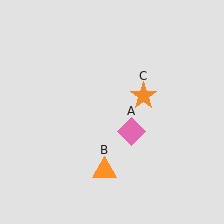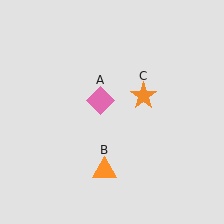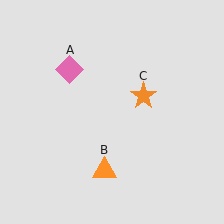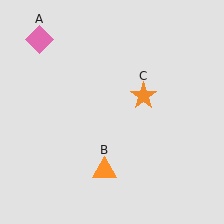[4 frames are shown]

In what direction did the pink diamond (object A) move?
The pink diamond (object A) moved up and to the left.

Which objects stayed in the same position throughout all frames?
Orange triangle (object B) and orange star (object C) remained stationary.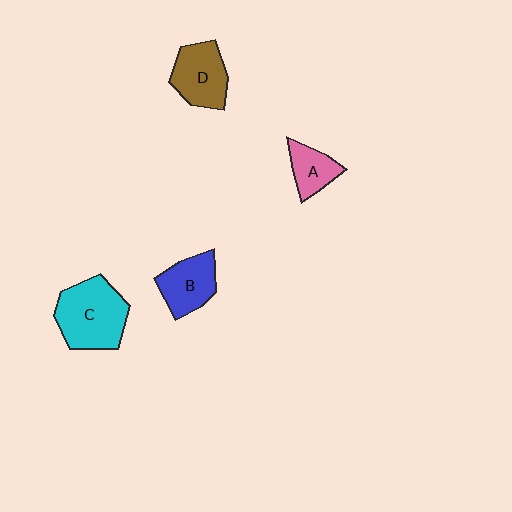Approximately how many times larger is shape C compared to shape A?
Approximately 2.2 times.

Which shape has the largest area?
Shape C (cyan).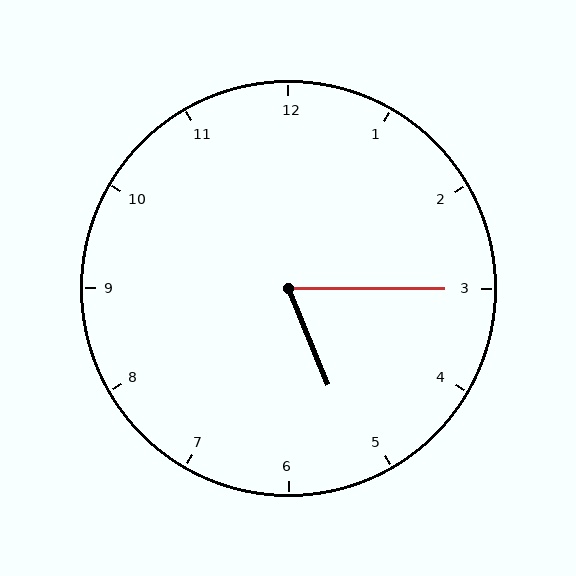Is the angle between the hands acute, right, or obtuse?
It is acute.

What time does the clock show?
5:15.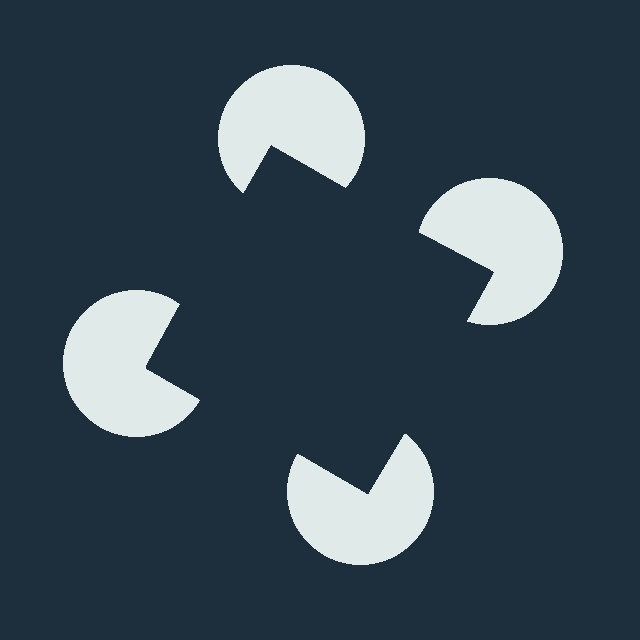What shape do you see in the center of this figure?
An illusory square — its edges are inferred from the aligned wedge cuts in the pac-man discs, not physically drawn.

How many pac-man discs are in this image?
There are 4 — one at each vertex of the illusory square.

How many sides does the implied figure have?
4 sides.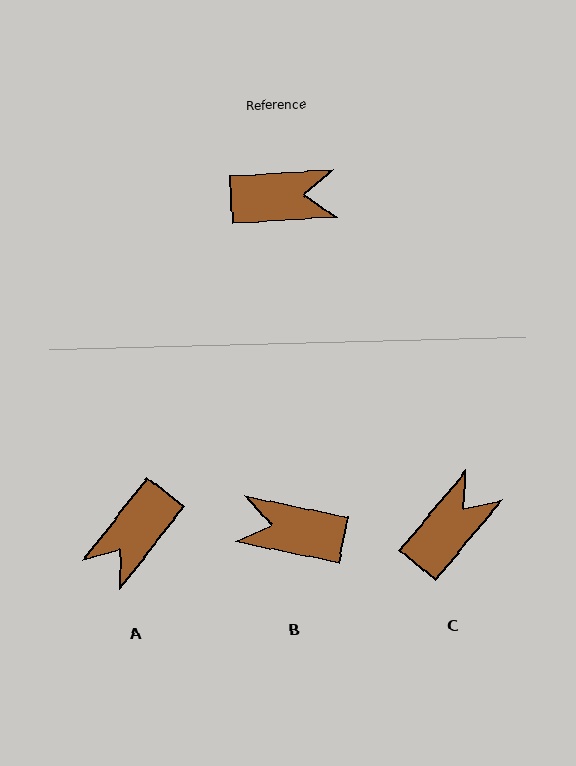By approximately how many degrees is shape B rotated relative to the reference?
Approximately 165 degrees counter-clockwise.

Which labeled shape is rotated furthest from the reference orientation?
B, about 165 degrees away.